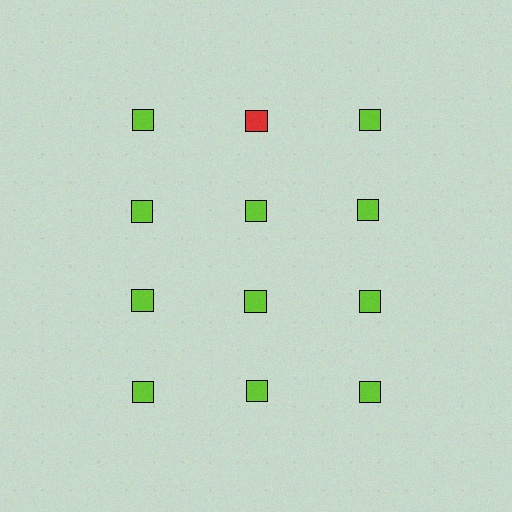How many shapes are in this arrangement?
There are 12 shapes arranged in a grid pattern.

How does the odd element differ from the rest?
It has a different color: red instead of lime.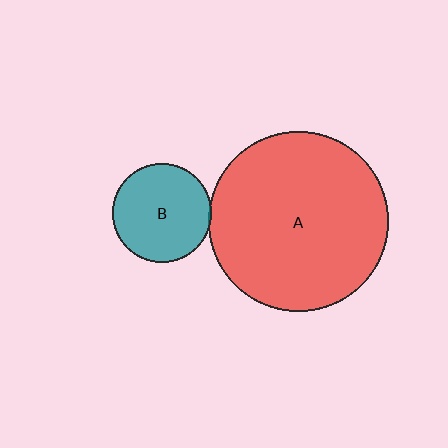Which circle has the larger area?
Circle A (red).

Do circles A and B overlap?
Yes.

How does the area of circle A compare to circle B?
Approximately 3.3 times.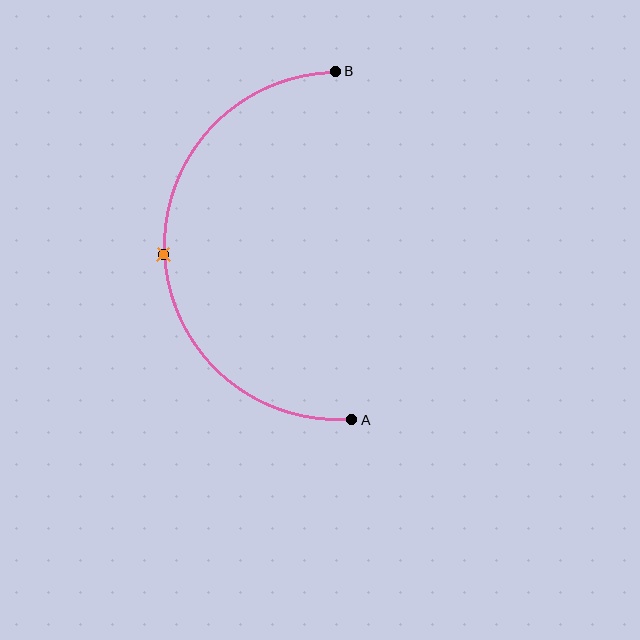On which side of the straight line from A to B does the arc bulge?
The arc bulges to the left of the straight line connecting A and B.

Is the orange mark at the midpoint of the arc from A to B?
Yes. The orange mark lies on the arc at equal arc-length from both A and B — it is the arc midpoint.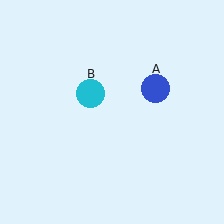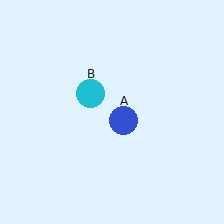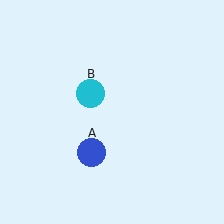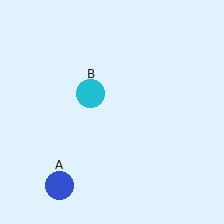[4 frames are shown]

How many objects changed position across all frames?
1 object changed position: blue circle (object A).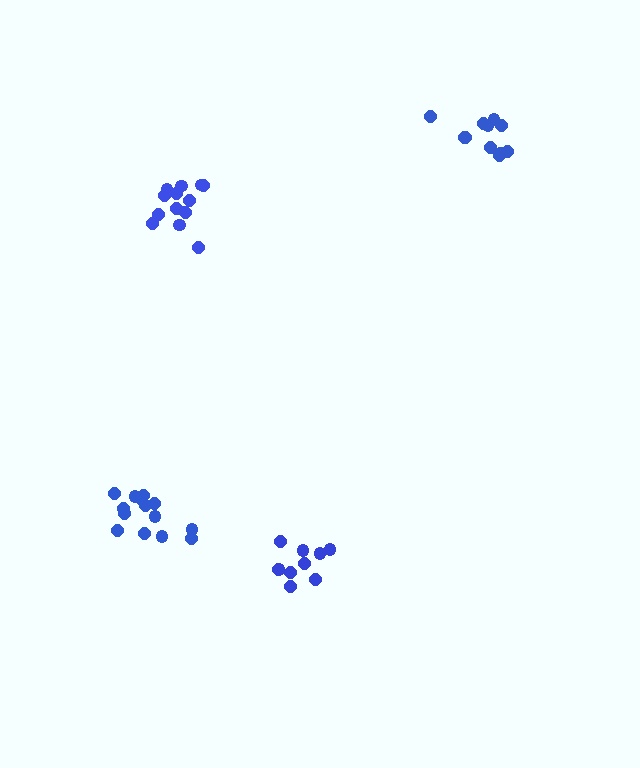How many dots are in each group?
Group 1: 13 dots, Group 2: 14 dots, Group 3: 10 dots, Group 4: 11 dots (48 total).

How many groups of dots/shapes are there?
There are 4 groups.